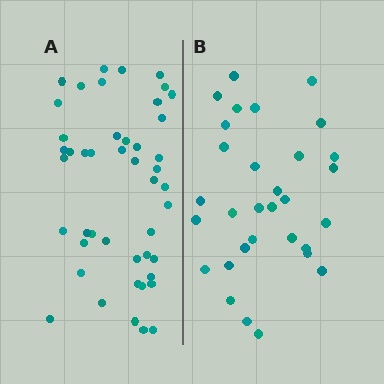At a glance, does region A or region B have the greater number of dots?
Region A (the left region) has more dots.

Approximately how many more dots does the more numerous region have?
Region A has approximately 15 more dots than region B.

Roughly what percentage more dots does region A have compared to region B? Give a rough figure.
About 50% more.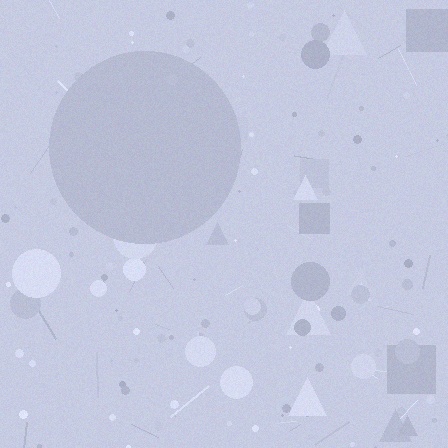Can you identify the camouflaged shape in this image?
The camouflaged shape is a circle.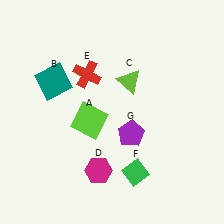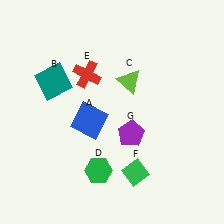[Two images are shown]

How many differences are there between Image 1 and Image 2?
There are 2 differences between the two images.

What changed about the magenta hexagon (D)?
In Image 1, D is magenta. In Image 2, it changed to green.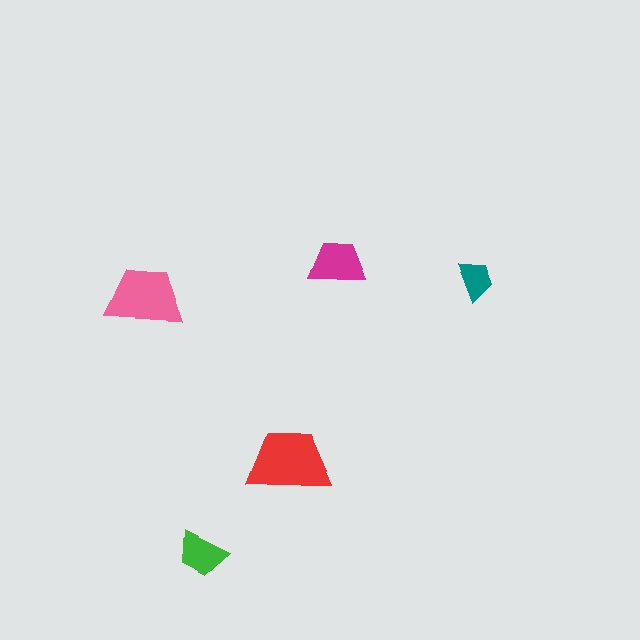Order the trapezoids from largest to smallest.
the red one, the pink one, the magenta one, the green one, the teal one.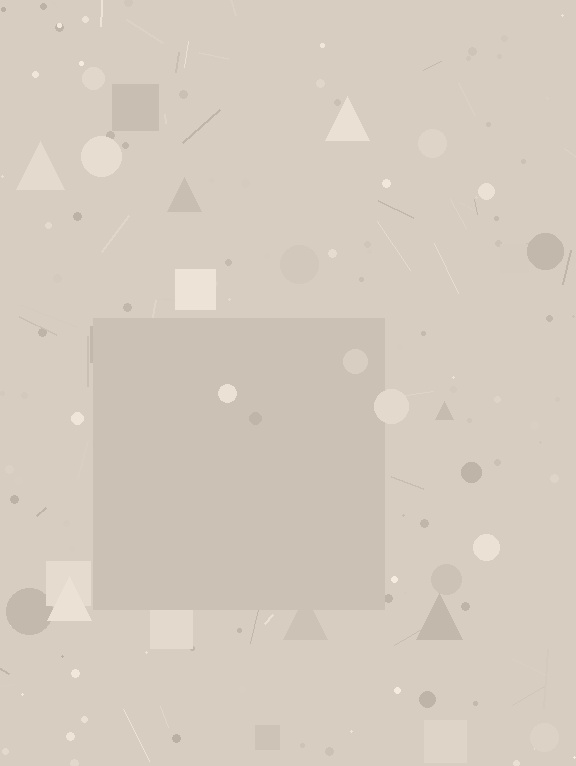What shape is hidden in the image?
A square is hidden in the image.